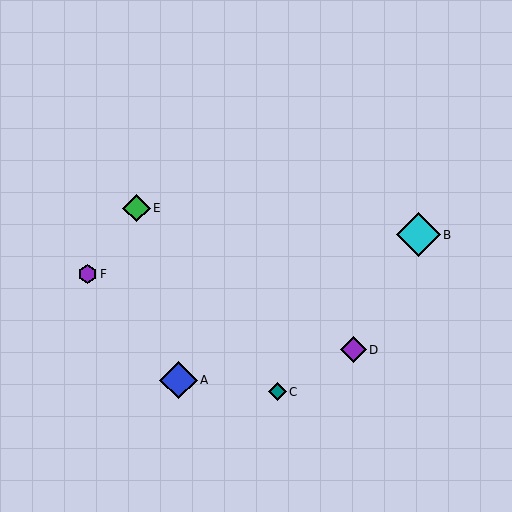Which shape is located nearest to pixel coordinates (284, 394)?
The teal diamond (labeled C) at (277, 392) is nearest to that location.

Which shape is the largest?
The cyan diamond (labeled B) is the largest.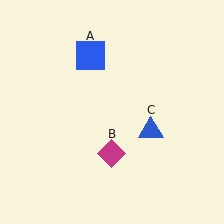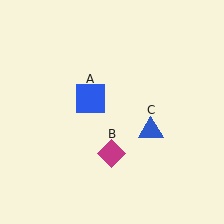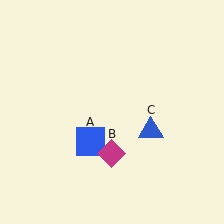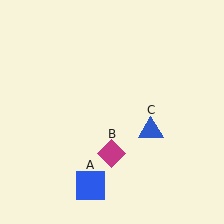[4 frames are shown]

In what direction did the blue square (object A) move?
The blue square (object A) moved down.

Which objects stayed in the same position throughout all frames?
Magenta diamond (object B) and blue triangle (object C) remained stationary.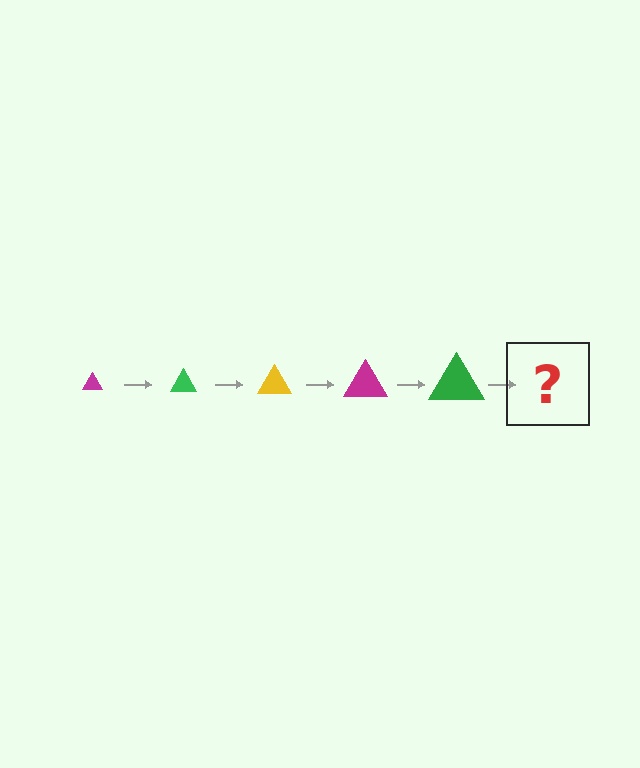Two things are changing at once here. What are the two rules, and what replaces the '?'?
The two rules are that the triangle grows larger each step and the color cycles through magenta, green, and yellow. The '?' should be a yellow triangle, larger than the previous one.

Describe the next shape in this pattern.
It should be a yellow triangle, larger than the previous one.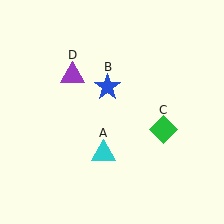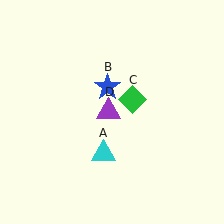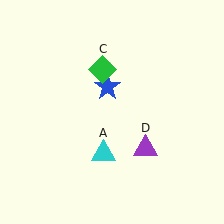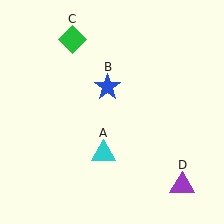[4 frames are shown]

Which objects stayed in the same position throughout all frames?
Cyan triangle (object A) and blue star (object B) remained stationary.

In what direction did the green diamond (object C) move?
The green diamond (object C) moved up and to the left.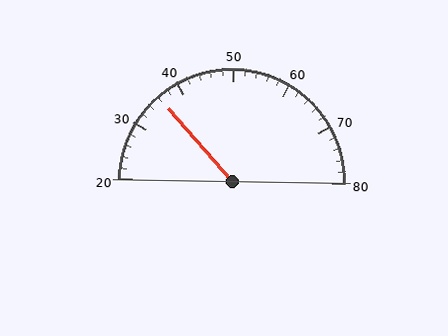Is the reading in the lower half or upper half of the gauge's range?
The reading is in the lower half of the range (20 to 80).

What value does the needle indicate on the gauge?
The needle indicates approximately 36.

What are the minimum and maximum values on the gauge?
The gauge ranges from 20 to 80.